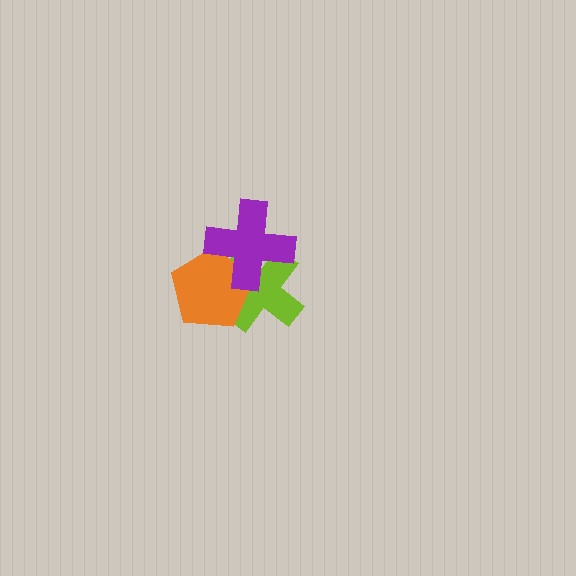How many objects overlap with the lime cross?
2 objects overlap with the lime cross.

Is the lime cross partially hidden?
Yes, it is partially covered by another shape.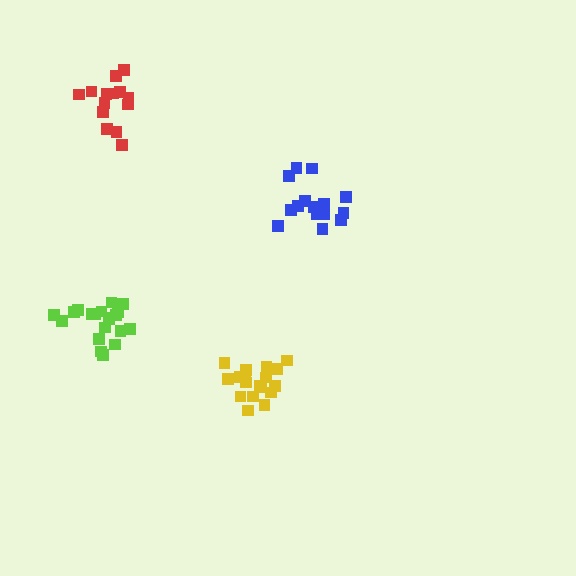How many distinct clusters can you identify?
There are 4 distinct clusters.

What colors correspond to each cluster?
The clusters are colored: lime, blue, red, yellow.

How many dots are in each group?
Group 1: 20 dots, Group 2: 15 dots, Group 3: 14 dots, Group 4: 18 dots (67 total).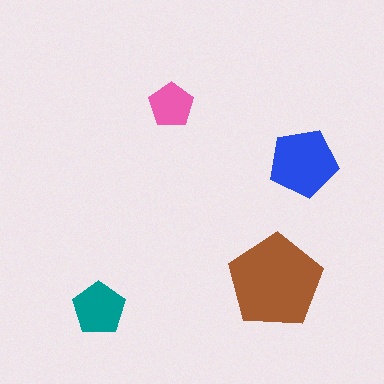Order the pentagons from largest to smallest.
the brown one, the blue one, the teal one, the pink one.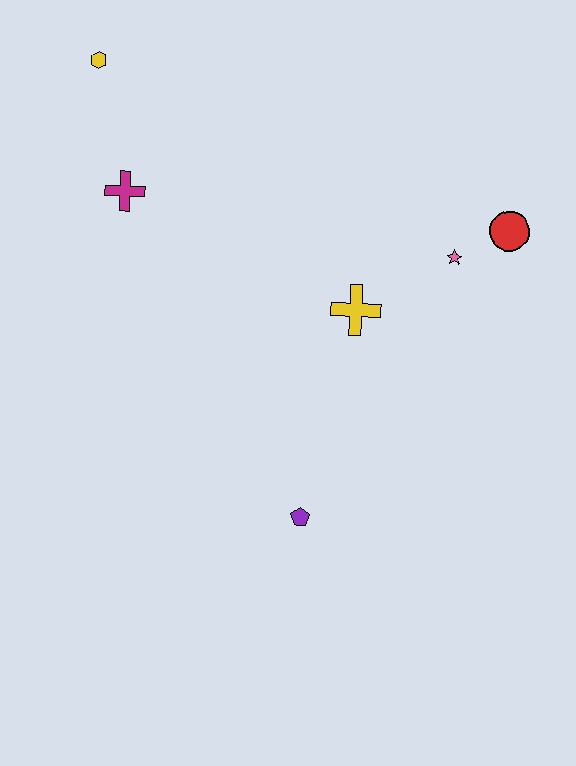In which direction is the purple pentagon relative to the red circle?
The purple pentagon is below the red circle.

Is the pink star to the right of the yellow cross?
Yes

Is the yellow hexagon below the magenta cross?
No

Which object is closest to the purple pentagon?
The yellow cross is closest to the purple pentagon.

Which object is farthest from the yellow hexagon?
The purple pentagon is farthest from the yellow hexagon.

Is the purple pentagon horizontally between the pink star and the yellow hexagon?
Yes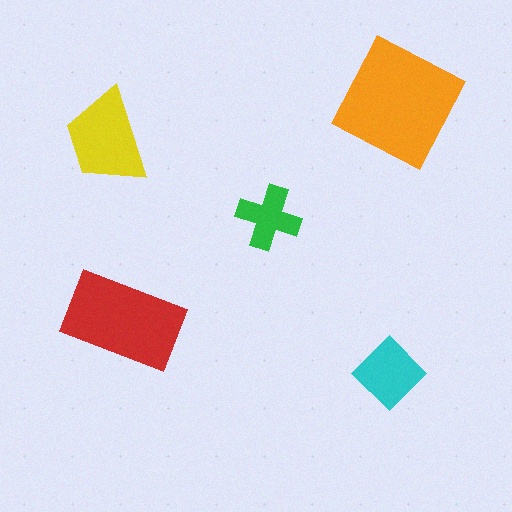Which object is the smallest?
The green cross.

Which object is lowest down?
The cyan diamond is bottommost.